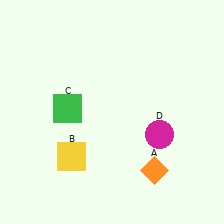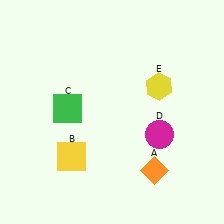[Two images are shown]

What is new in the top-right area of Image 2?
A yellow hexagon (E) was added in the top-right area of Image 2.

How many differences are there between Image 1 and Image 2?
There is 1 difference between the two images.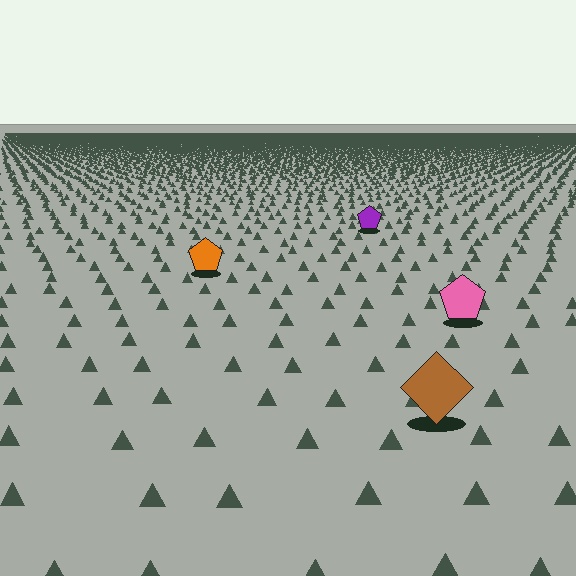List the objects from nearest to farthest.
From nearest to farthest: the brown diamond, the pink pentagon, the orange pentagon, the purple pentagon.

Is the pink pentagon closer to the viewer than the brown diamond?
No. The brown diamond is closer — you can tell from the texture gradient: the ground texture is coarser near it.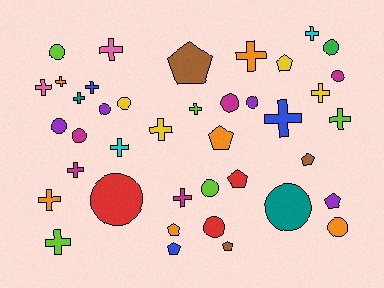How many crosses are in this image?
There are 17 crosses.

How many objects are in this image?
There are 40 objects.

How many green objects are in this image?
There is 1 green object.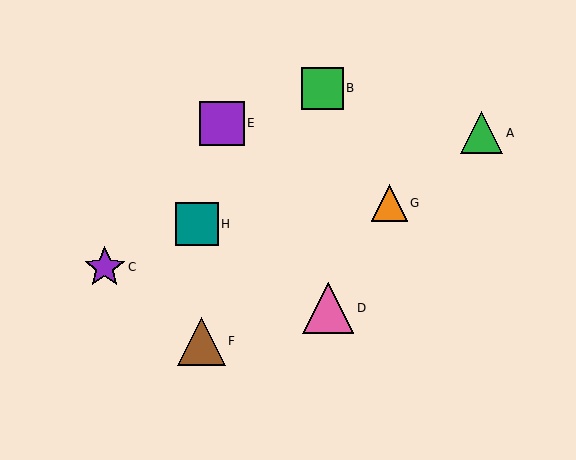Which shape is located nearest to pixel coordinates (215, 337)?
The brown triangle (labeled F) at (201, 341) is nearest to that location.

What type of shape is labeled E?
Shape E is a purple square.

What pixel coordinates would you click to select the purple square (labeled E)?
Click at (222, 123) to select the purple square E.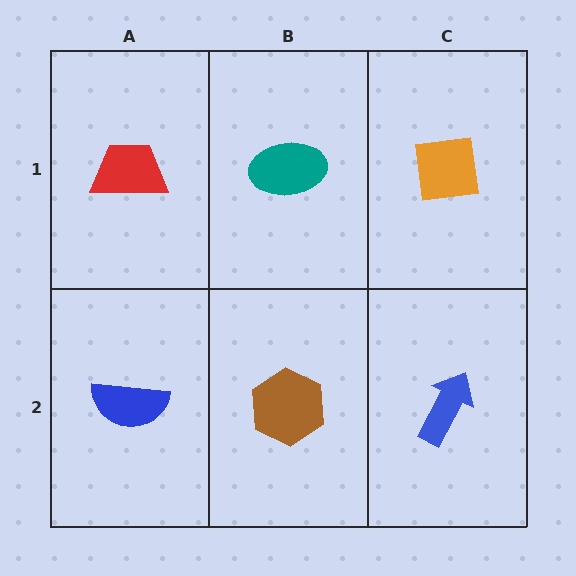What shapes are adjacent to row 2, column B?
A teal ellipse (row 1, column B), a blue semicircle (row 2, column A), a blue arrow (row 2, column C).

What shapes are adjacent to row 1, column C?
A blue arrow (row 2, column C), a teal ellipse (row 1, column B).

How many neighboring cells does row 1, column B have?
3.